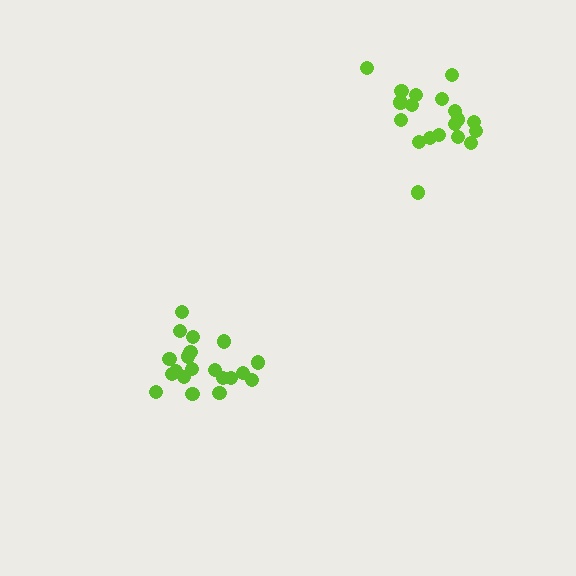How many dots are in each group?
Group 1: 20 dots, Group 2: 19 dots (39 total).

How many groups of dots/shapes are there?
There are 2 groups.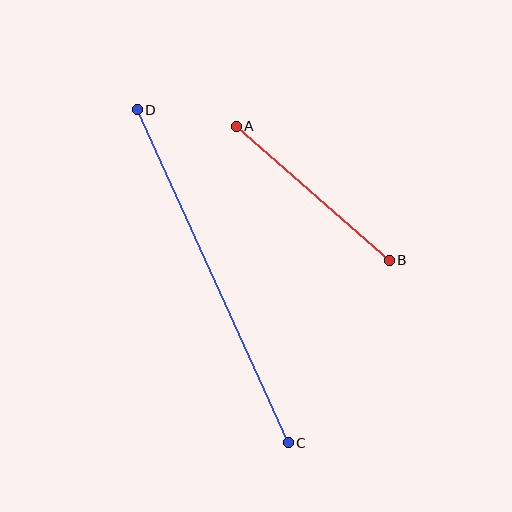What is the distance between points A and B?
The distance is approximately 204 pixels.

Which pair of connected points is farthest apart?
Points C and D are farthest apart.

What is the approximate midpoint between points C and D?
The midpoint is at approximately (213, 276) pixels.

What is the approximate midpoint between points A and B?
The midpoint is at approximately (313, 193) pixels.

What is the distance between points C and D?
The distance is approximately 365 pixels.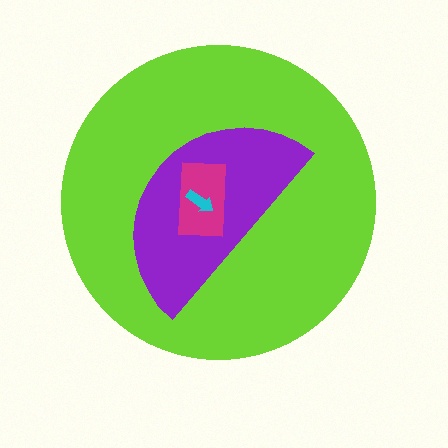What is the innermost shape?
The cyan arrow.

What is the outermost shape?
The lime circle.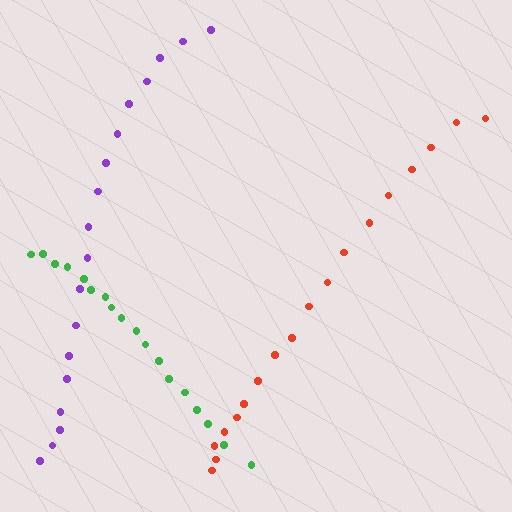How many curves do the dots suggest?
There are 3 distinct paths.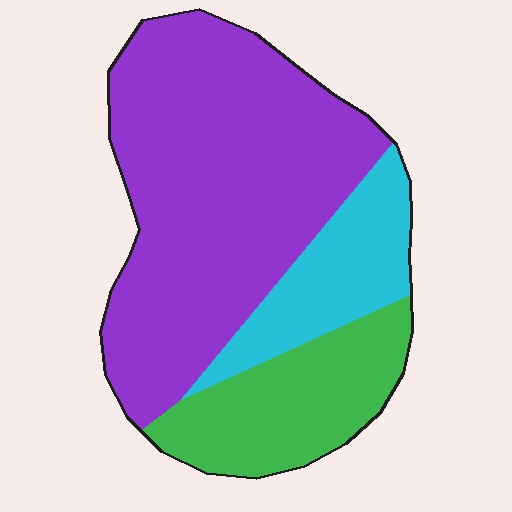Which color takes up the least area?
Cyan, at roughly 15%.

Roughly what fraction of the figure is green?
Green covers 22% of the figure.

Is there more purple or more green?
Purple.